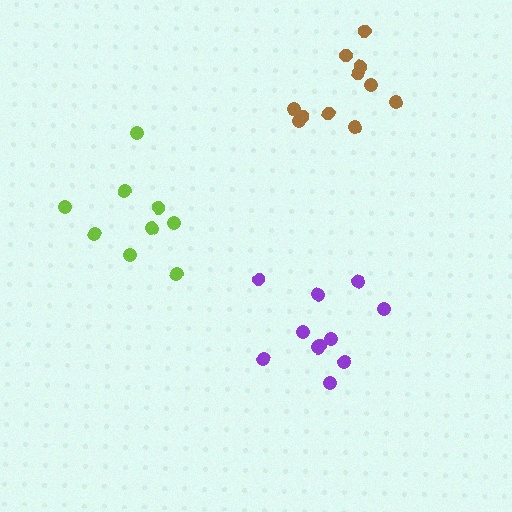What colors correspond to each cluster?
The clusters are colored: brown, purple, lime.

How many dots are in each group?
Group 1: 11 dots, Group 2: 11 dots, Group 3: 9 dots (31 total).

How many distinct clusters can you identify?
There are 3 distinct clusters.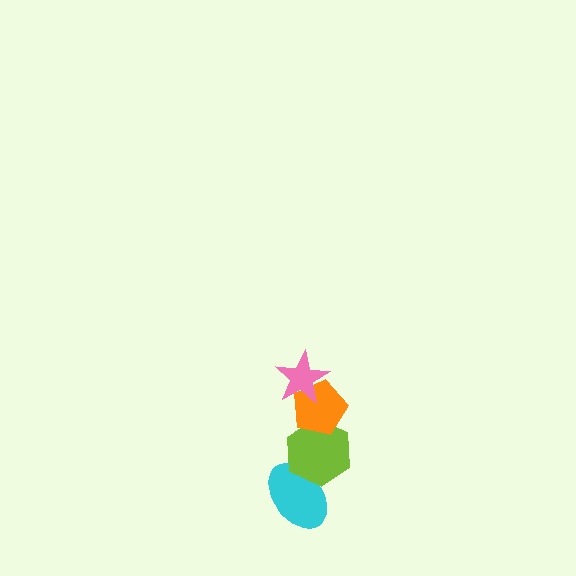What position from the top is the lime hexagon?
The lime hexagon is 3rd from the top.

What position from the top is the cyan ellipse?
The cyan ellipse is 4th from the top.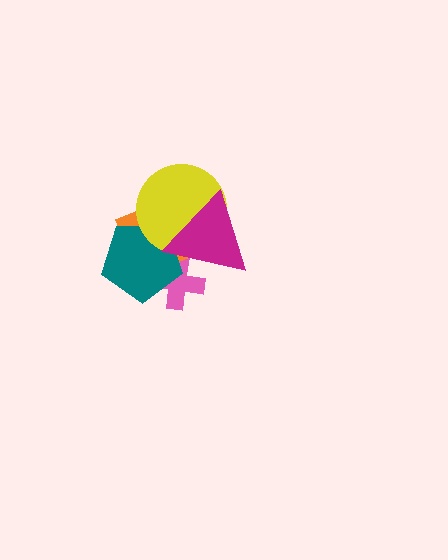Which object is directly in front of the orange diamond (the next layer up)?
The teal pentagon is directly in front of the orange diamond.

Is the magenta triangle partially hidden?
No, no other shape covers it.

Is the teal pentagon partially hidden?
Yes, it is partially covered by another shape.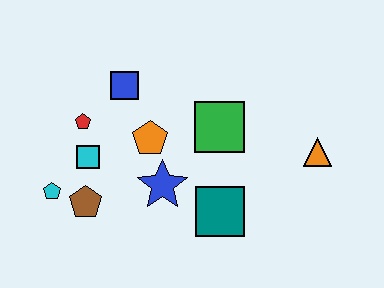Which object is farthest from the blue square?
The orange triangle is farthest from the blue square.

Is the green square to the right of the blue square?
Yes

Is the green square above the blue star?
Yes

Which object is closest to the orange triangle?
The green square is closest to the orange triangle.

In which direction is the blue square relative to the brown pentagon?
The blue square is above the brown pentagon.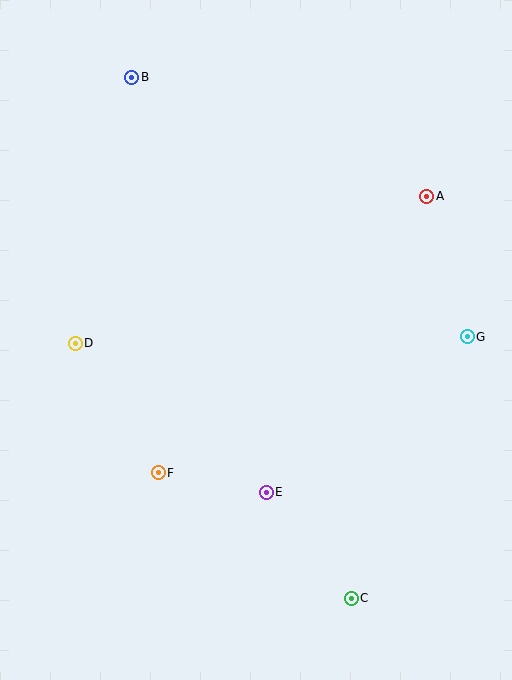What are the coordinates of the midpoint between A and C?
The midpoint between A and C is at (389, 397).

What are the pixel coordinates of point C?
Point C is at (351, 598).